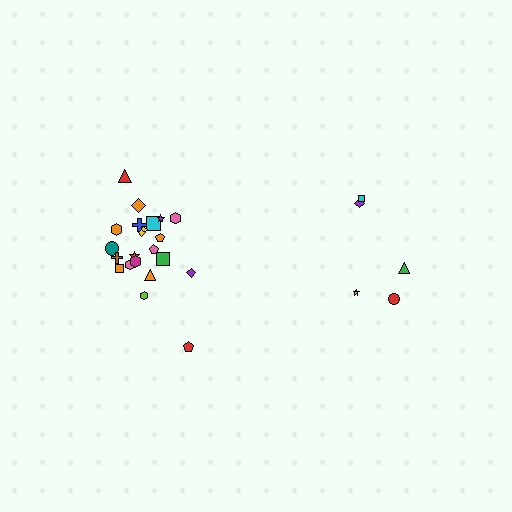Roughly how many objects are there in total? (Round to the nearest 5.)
Roughly 25 objects in total.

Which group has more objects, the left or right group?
The left group.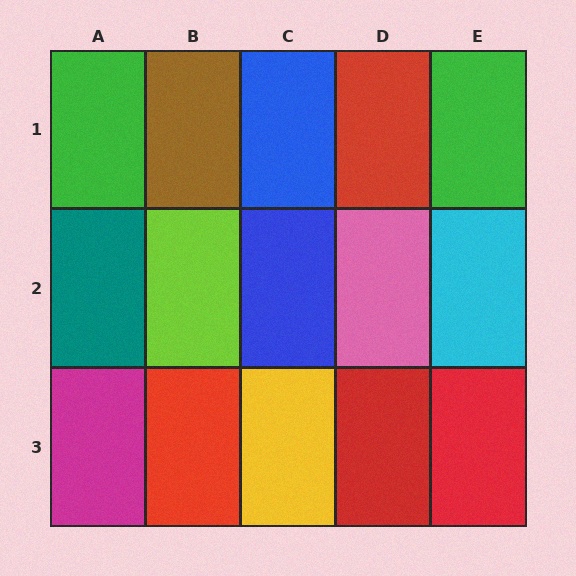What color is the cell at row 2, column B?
Lime.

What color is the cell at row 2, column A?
Teal.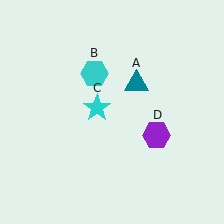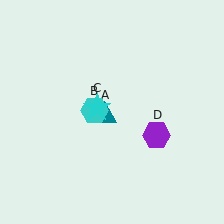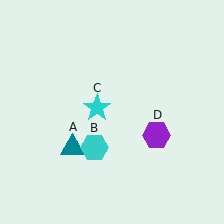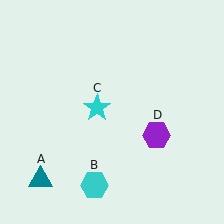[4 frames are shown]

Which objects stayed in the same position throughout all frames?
Cyan star (object C) and purple hexagon (object D) remained stationary.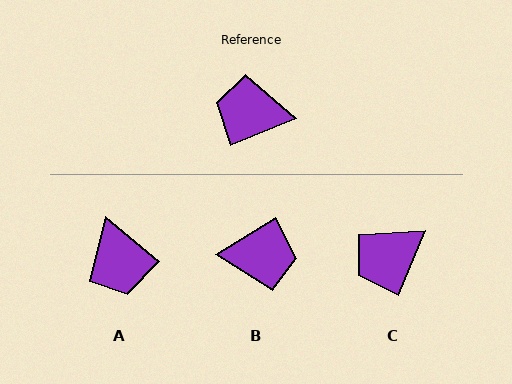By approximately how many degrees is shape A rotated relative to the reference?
Approximately 117 degrees counter-clockwise.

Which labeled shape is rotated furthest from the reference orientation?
B, about 171 degrees away.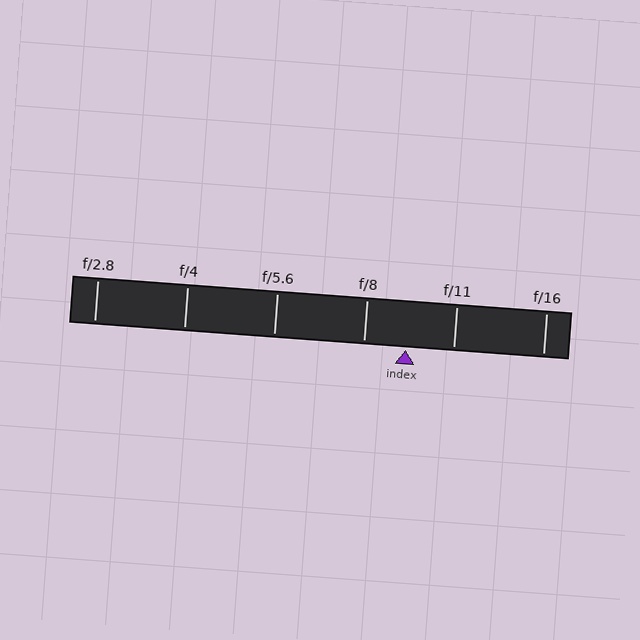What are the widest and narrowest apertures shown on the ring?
The widest aperture shown is f/2.8 and the narrowest is f/16.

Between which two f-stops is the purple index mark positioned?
The index mark is between f/8 and f/11.